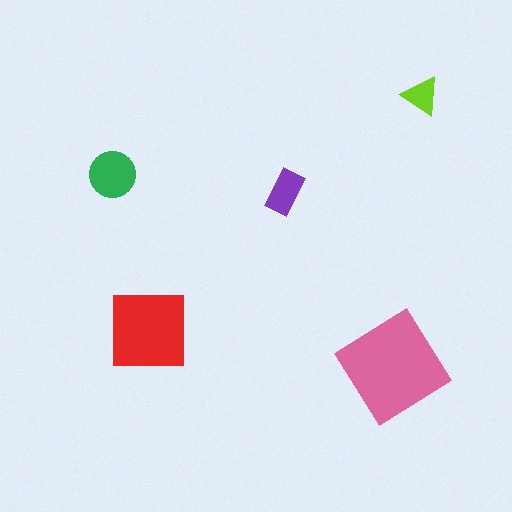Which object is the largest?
The pink diamond.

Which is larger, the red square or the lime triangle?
The red square.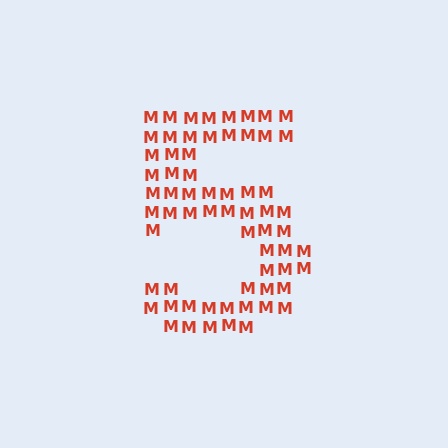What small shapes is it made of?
It is made of small letter M's.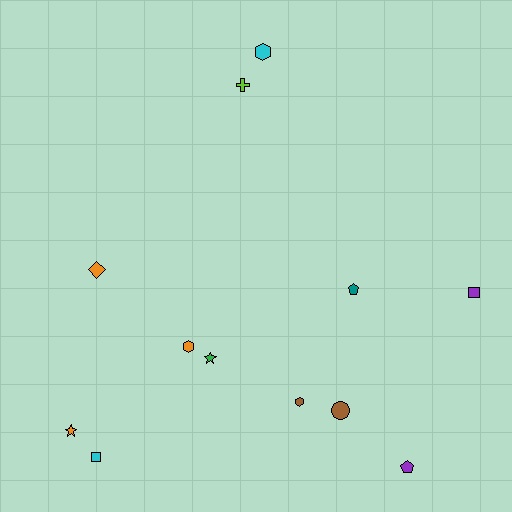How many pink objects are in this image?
There are no pink objects.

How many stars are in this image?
There are 2 stars.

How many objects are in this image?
There are 12 objects.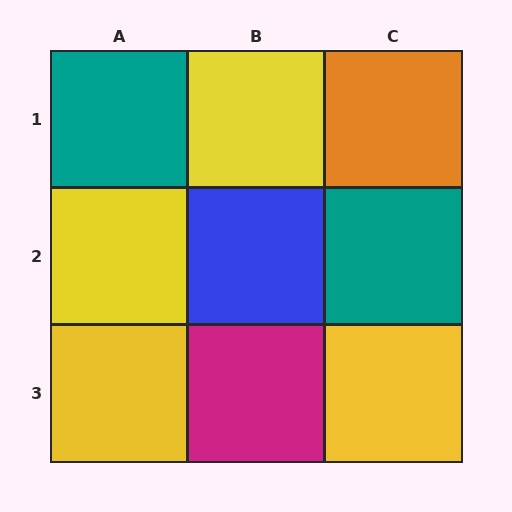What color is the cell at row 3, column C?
Yellow.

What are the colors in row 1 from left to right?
Teal, yellow, orange.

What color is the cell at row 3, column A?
Yellow.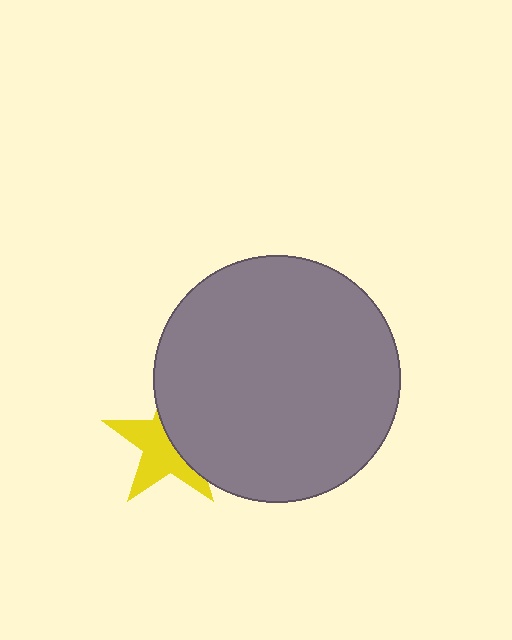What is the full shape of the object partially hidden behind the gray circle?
The partially hidden object is a yellow star.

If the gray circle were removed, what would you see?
You would see the complete yellow star.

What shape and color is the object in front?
The object in front is a gray circle.